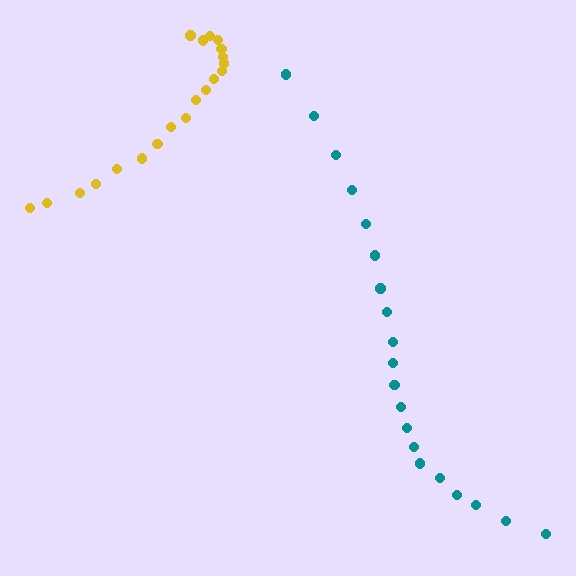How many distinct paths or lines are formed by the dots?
There are 2 distinct paths.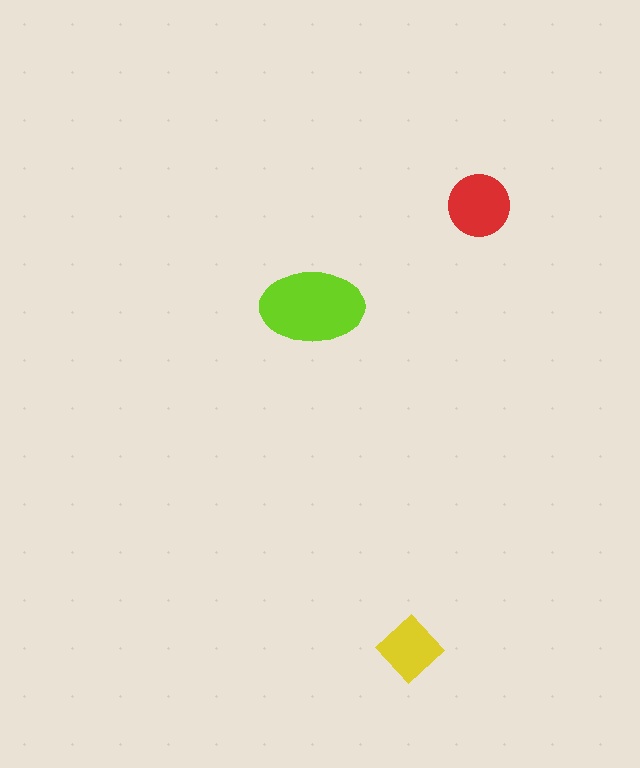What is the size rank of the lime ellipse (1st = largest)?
1st.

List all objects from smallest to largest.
The yellow diamond, the red circle, the lime ellipse.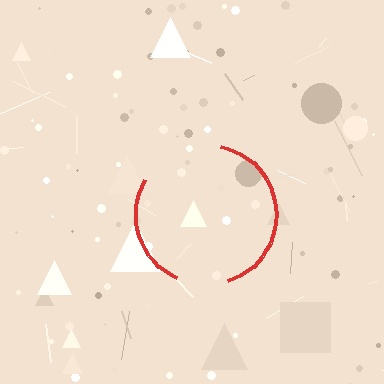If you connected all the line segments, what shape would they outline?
They would outline a circle.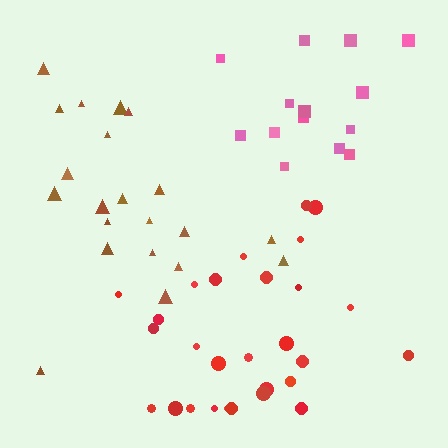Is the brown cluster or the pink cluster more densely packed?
Pink.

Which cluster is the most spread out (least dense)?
Brown.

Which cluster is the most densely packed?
Red.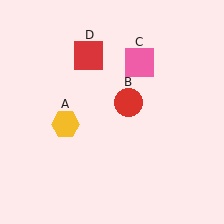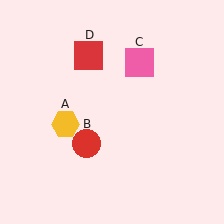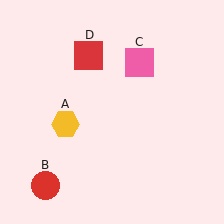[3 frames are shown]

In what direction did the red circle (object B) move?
The red circle (object B) moved down and to the left.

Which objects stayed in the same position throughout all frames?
Yellow hexagon (object A) and pink square (object C) and red square (object D) remained stationary.